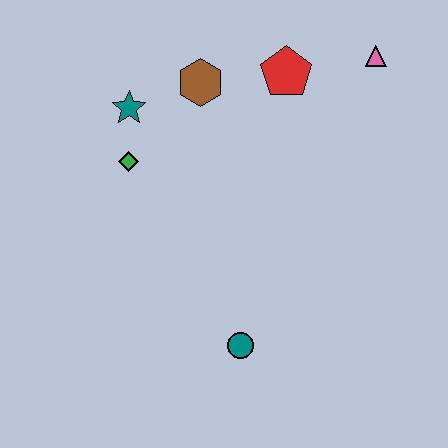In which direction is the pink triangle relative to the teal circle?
The pink triangle is above the teal circle.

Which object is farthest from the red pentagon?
The teal circle is farthest from the red pentagon.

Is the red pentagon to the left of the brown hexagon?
No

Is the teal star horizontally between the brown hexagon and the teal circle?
No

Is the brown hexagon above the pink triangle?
No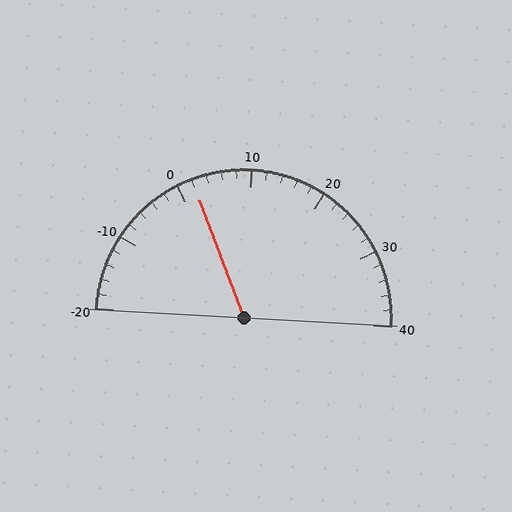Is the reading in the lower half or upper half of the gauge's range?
The reading is in the lower half of the range (-20 to 40).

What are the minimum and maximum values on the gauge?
The gauge ranges from -20 to 40.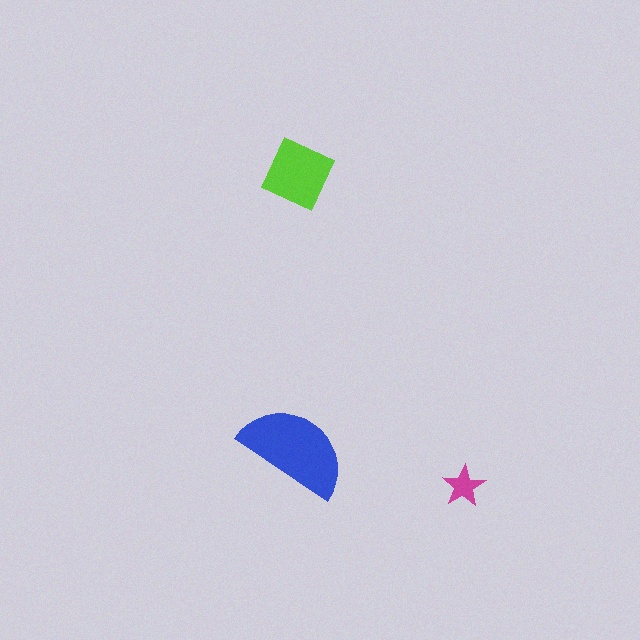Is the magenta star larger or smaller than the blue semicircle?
Smaller.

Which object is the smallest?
The magenta star.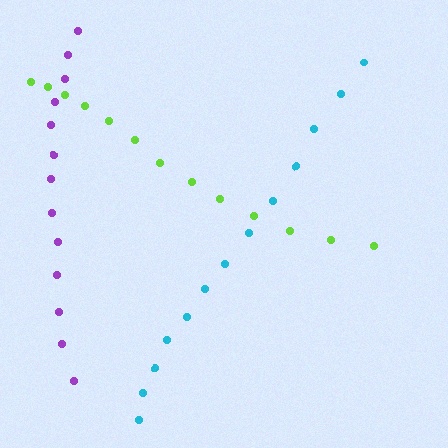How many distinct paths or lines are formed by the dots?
There are 3 distinct paths.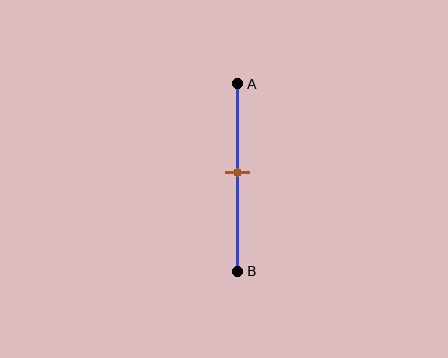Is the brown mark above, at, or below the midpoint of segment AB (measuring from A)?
The brown mark is approximately at the midpoint of segment AB.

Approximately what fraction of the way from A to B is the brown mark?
The brown mark is approximately 45% of the way from A to B.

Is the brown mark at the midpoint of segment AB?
Yes, the mark is approximately at the midpoint.